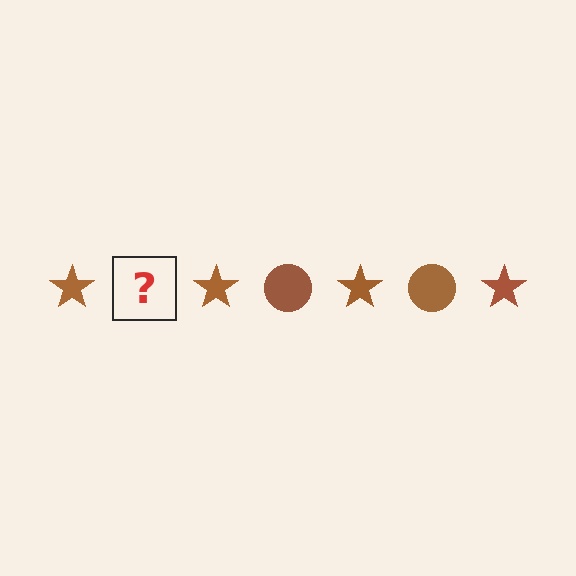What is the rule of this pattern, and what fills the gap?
The rule is that the pattern cycles through star, circle shapes in brown. The gap should be filled with a brown circle.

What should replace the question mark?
The question mark should be replaced with a brown circle.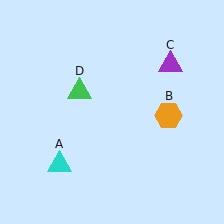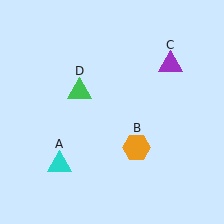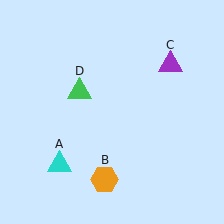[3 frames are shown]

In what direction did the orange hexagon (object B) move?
The orange hexagon (object B) moved down and to the left.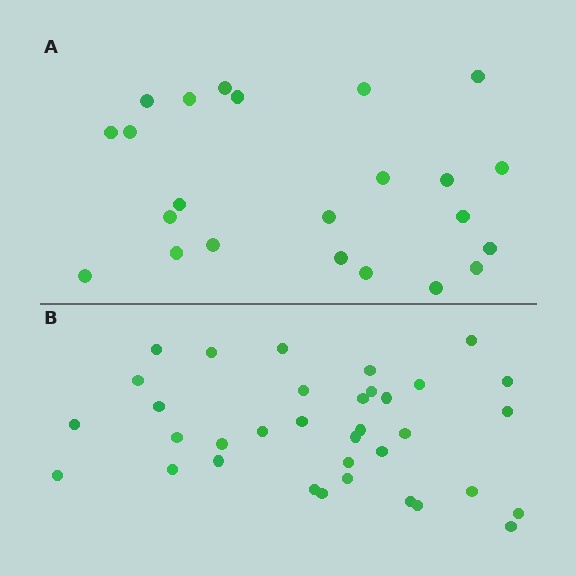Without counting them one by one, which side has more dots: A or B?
Region B (the bottom region) has more dots.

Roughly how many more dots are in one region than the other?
Region B has roughly 12 or so more dots than region A.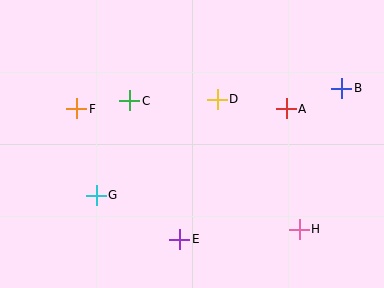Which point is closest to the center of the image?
Point D at (217, 99) is closest to the center.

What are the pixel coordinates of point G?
Point G is at (96, 195).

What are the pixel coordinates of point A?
Point A is at (286, 109).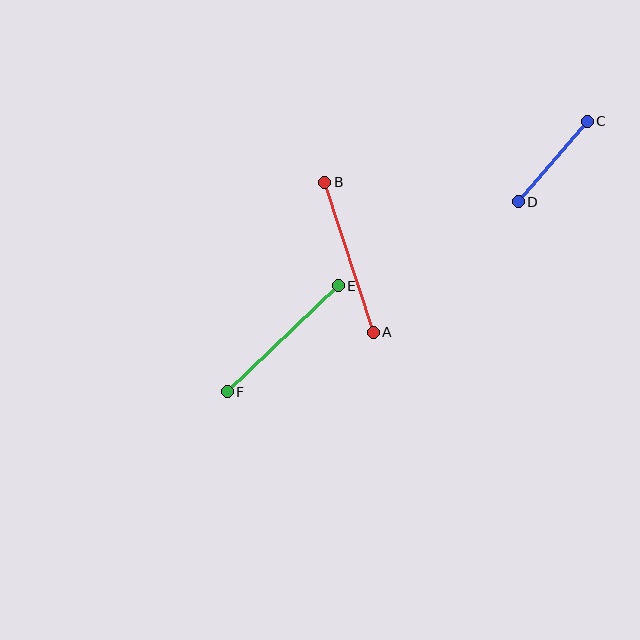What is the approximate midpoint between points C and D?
The midpoint is at approximately (553, 161) pixels.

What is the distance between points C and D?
The distance is approximately 106 pixels.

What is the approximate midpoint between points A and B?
The midpoint is at approximately (349, 257) pixels.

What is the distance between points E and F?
The distance is approximately 154 pixels.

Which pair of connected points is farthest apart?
Points A and B are farthest apart.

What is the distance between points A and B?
The distance is approximately 157 pixels.